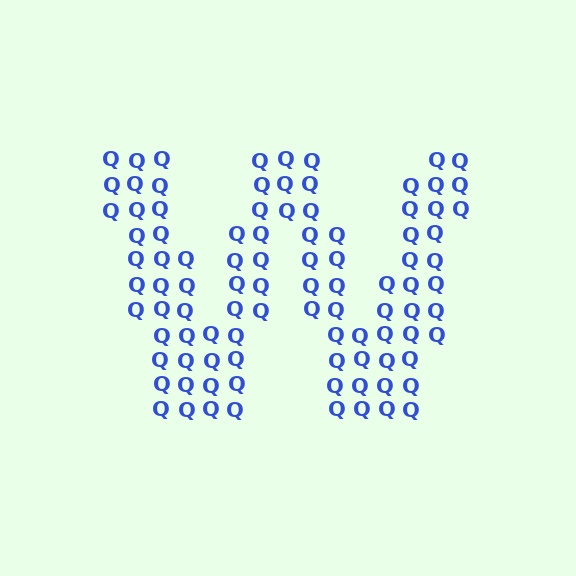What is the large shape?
The large shape is the letter W.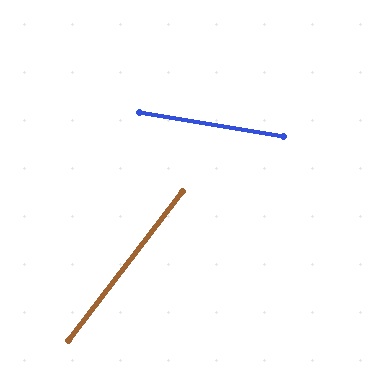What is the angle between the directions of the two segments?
Approximately 62 degrees.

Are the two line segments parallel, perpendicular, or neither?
Neither parallel nor perpendicular — they differ by about 62°.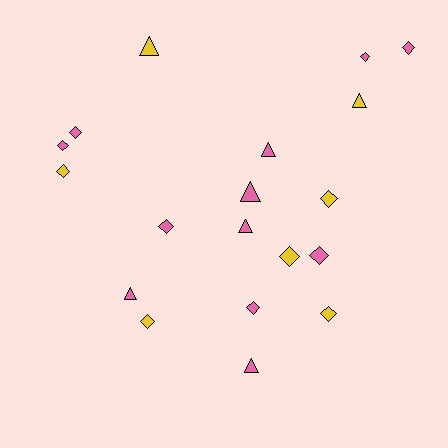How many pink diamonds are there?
There are 7 pink diamonds.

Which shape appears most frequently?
Diamond, with 12 objects.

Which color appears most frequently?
Pink, with 12 objects.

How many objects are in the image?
There are 19 objects.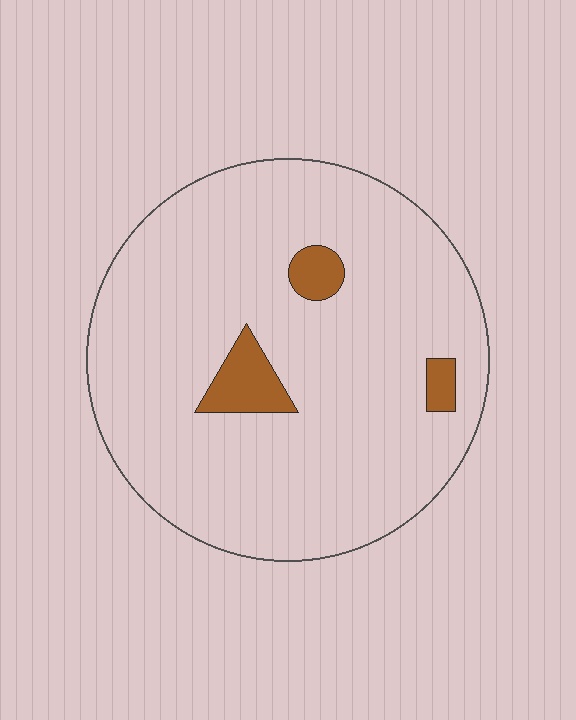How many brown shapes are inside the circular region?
3.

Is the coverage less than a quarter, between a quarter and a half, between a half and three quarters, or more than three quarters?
Less than a quarter.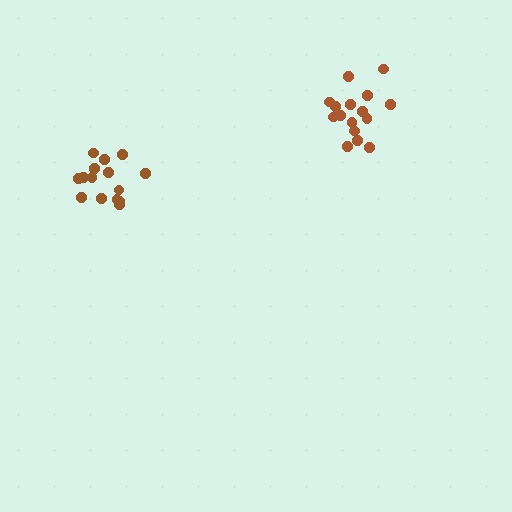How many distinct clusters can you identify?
There are 2 distinct clusters.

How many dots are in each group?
Group 1: 17 dots, Group 2: 15 dots (32 total).